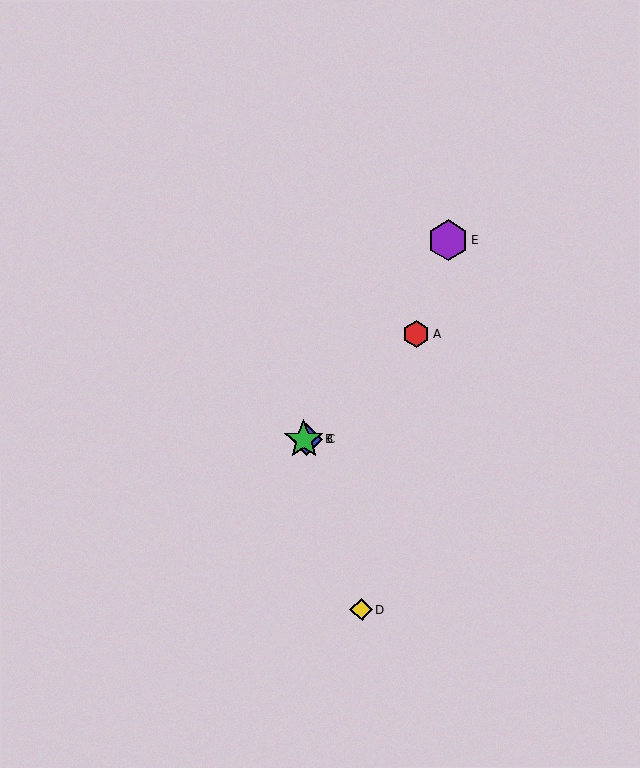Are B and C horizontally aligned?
Yes, both are at y≈440.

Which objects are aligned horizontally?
Objects B, C are aligned horizontally.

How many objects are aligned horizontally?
2 objects (B, C) are aligned horizontally.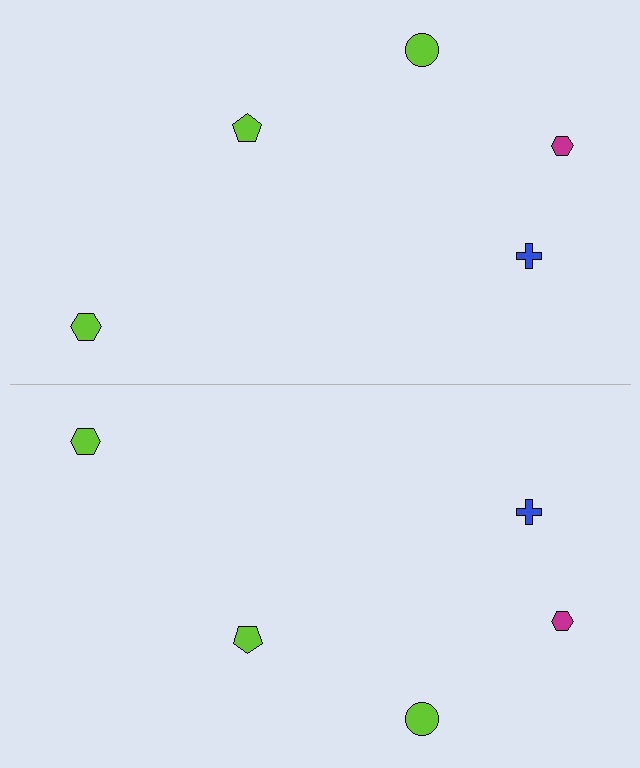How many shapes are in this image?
There are 10 shapes in this image.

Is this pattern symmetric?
Yes, this pattern has bilateral (reflection) symmetry.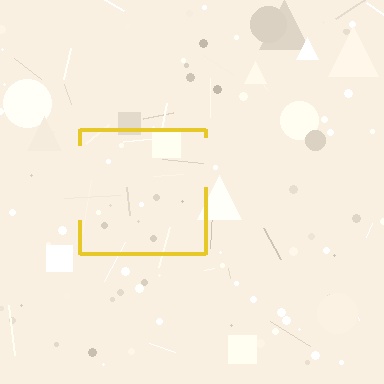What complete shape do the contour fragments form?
The contour fragments form a square.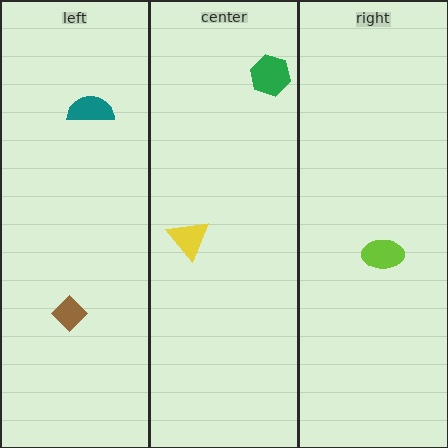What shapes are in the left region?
The teal semicircle, the brown diamond.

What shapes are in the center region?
The yellow triangle, the green hexagon.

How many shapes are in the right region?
1.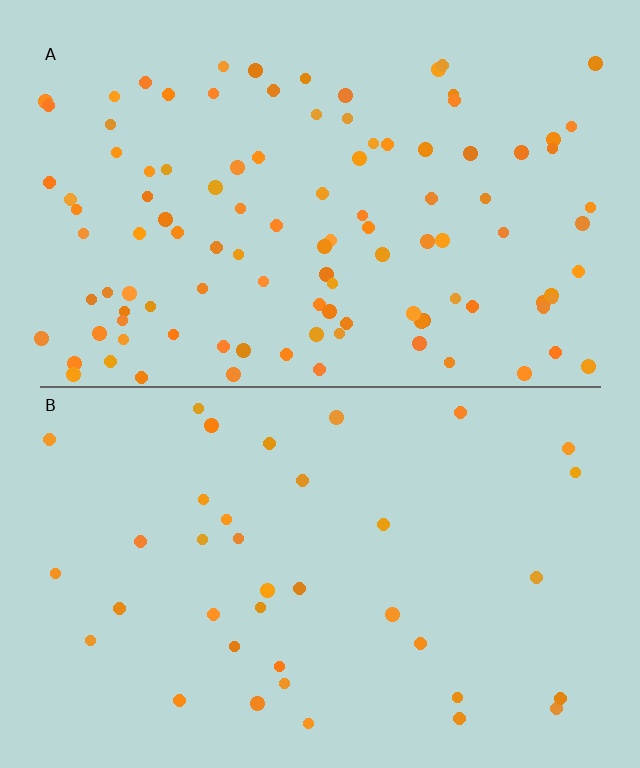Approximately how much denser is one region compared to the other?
Approximately 2.9× — region A over region B.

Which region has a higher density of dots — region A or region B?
A (the top).